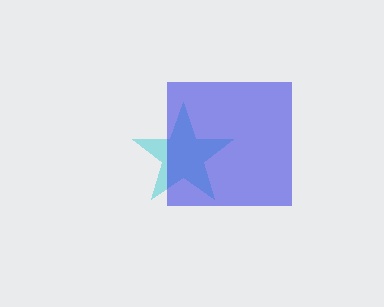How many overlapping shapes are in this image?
There are 2 overlapping shapes in the image.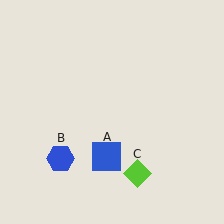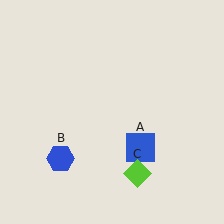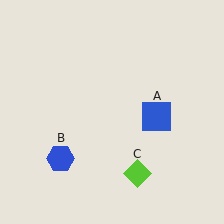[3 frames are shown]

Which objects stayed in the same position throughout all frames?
Blue hexagon (object B) and lime diamond (object C) remained stationary.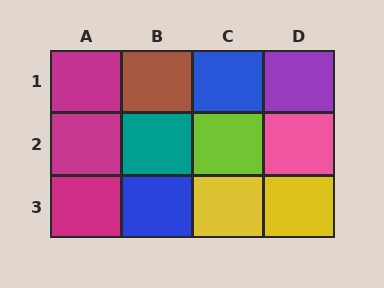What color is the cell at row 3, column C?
Yellow.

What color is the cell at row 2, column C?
Lime.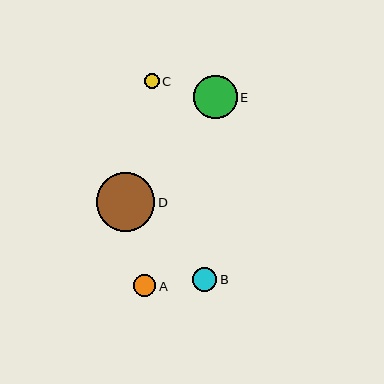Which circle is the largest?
Circle D is the largest with a size of approximately 59 pixels.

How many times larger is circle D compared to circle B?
Circle D is approximately 2.5 times the size of circle B.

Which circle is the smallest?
Circle C is the smallest with a size of approximately 15 pixels.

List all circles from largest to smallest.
From largest to smallest: D, E, B, A, C.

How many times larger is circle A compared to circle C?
Circle A is approximately 1.4 times the size of circle C.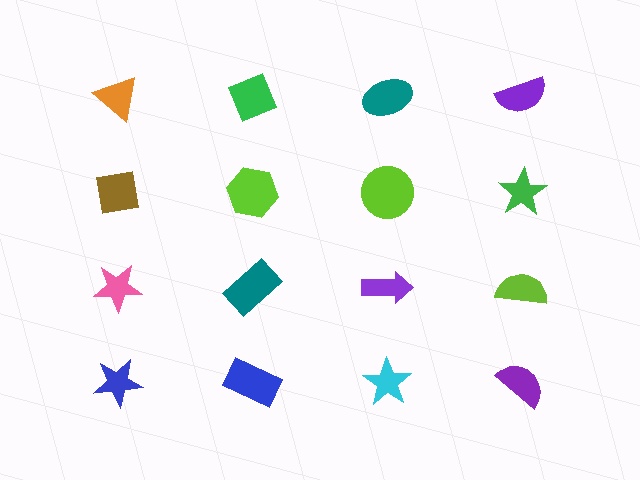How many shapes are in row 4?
4 shapes.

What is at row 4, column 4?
A purple semicircle.